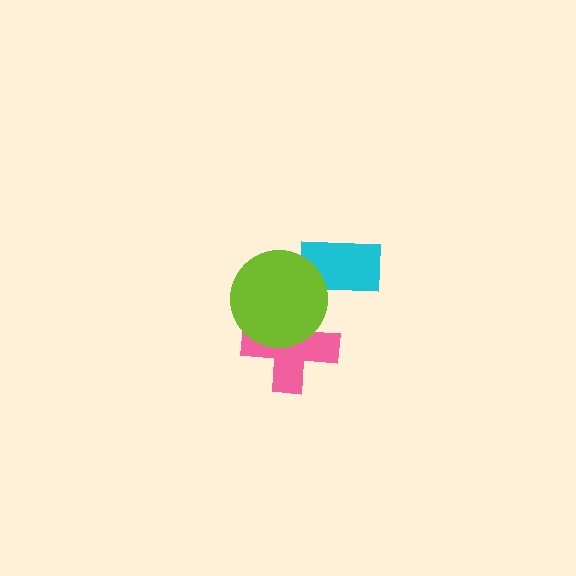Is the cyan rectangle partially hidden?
Yes, it is partially covered by another shape.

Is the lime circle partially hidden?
No, no other shape covers it.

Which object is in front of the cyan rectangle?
The lime circle is in front of the cyan rectangle.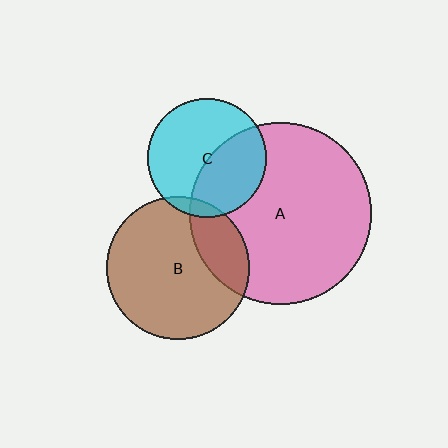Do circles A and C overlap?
Yes.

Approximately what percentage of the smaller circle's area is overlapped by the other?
Approximately 40%.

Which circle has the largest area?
Circle A (pink).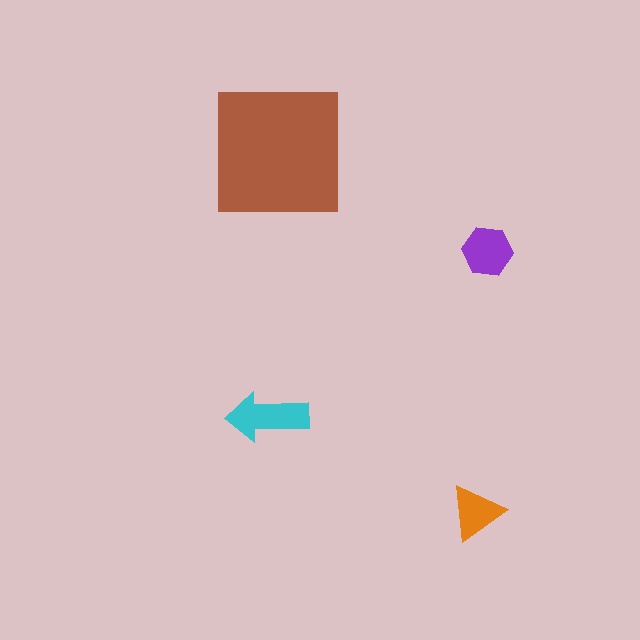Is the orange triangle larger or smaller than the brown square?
Smaller.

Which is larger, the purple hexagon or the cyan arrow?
The cyan arrow.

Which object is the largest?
The brown square.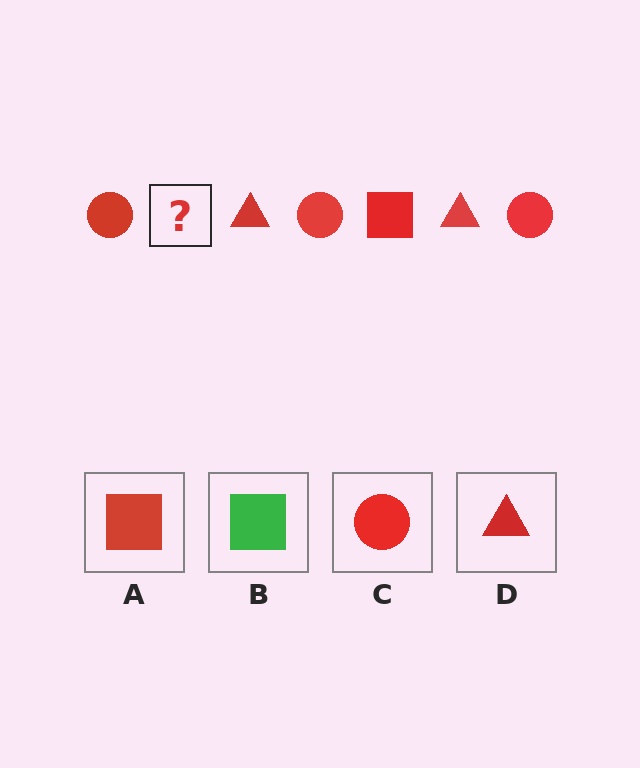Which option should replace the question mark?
Option A.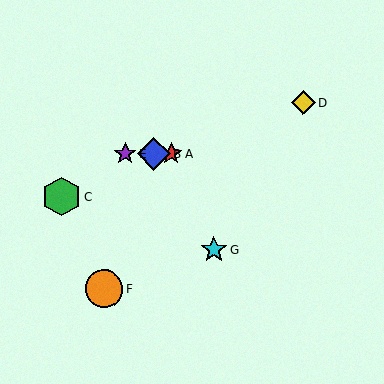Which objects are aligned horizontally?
Objects A, B, E are aligned horizontally.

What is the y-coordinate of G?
Object G is at y≈250.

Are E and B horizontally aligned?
Yes, both are at y≈153.